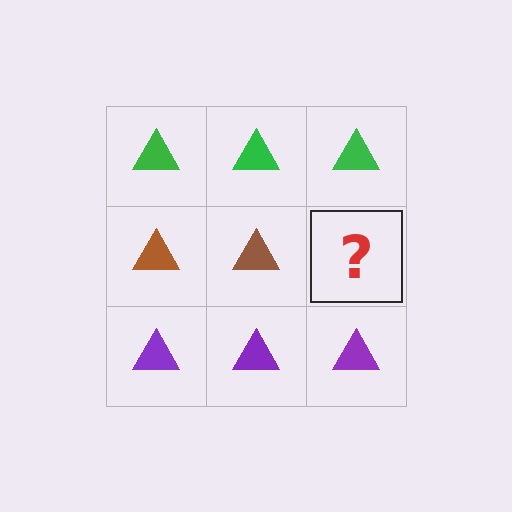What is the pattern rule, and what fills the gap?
The rule is that each row has a consistent color. The gap should be filled with a brown triangle.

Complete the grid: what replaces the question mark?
The question mark should be replaced with a brown triangle.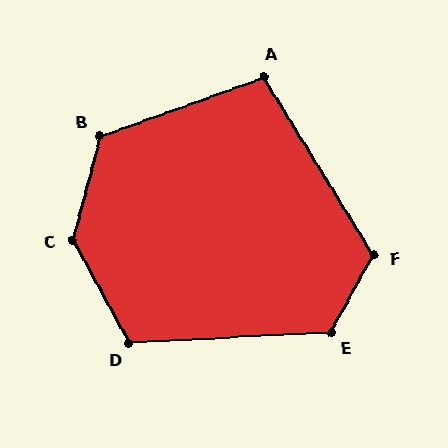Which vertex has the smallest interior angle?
A, at approximately 102 degrees.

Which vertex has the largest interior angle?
C, at approximately 137 degrees.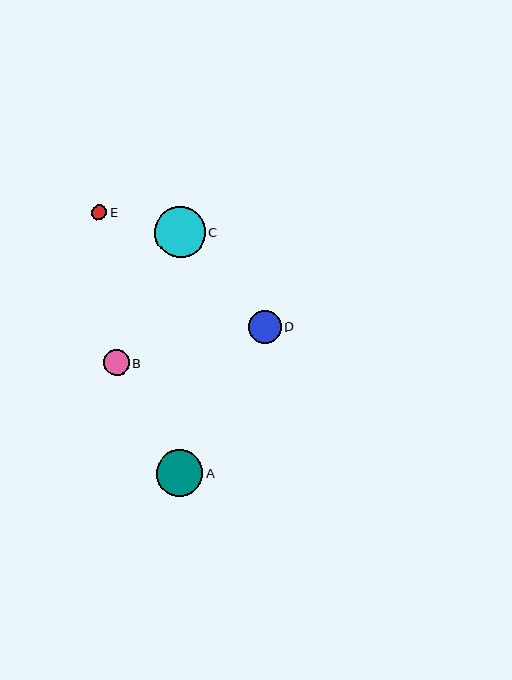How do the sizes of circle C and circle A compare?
Circle C and circle A are approximately the same size.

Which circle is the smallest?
Circle E is the smallest with a size of approximately 15 pixels.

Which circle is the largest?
Circle C is the largest with a size of approximately 51 pixels.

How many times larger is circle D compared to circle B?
Circle D is approximately 1.2 times the size of circle B.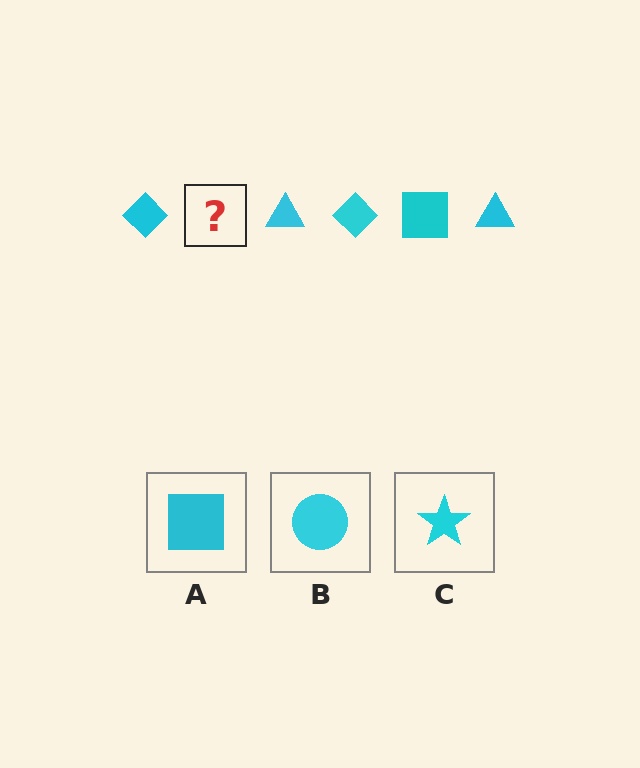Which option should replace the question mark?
Option A.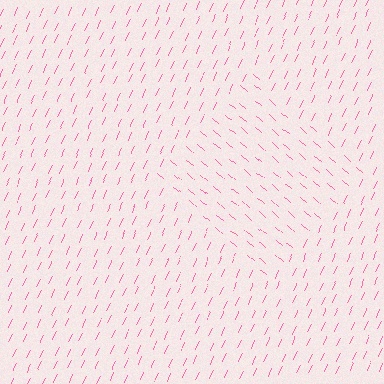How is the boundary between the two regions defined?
The boundary is defined purely by a change in line orientation (approximately 75 degrees difference). All lines are the same color and thickness.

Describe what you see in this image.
The image is filled with small pink line segments. A diamond region in the image has lines oriented differently from the surrounding lines, creating a visible texture boundary.